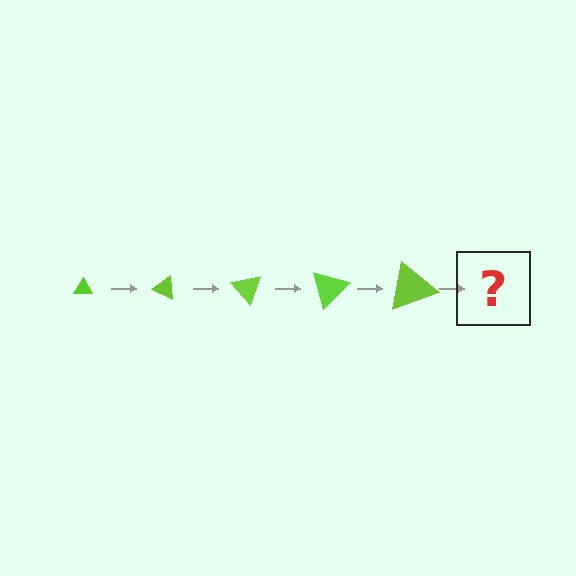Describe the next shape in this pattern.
It should be a triangle, larger than the previous one and rotated 125 degrees from the start.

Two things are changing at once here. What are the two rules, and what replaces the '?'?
The two rules are that the triangle grows larger each step and it rotates 25 degrees each step. The '?' should be a triangle, larger than the previous one and rotated 125 degrees from the start.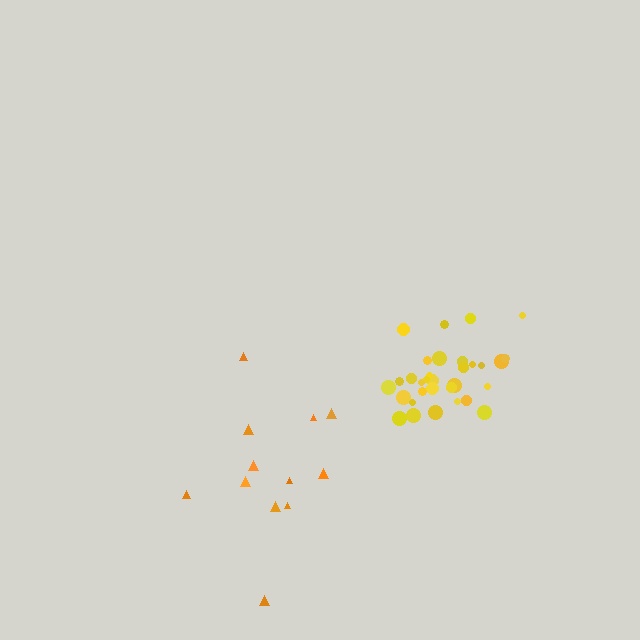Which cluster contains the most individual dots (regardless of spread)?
Yellow (32).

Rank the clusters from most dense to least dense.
yellow, orange.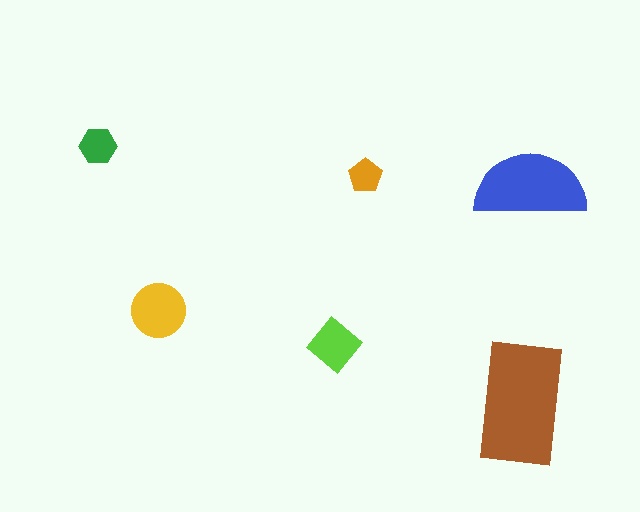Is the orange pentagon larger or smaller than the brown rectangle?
Smaller.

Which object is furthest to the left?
The green hexagon is leftmost.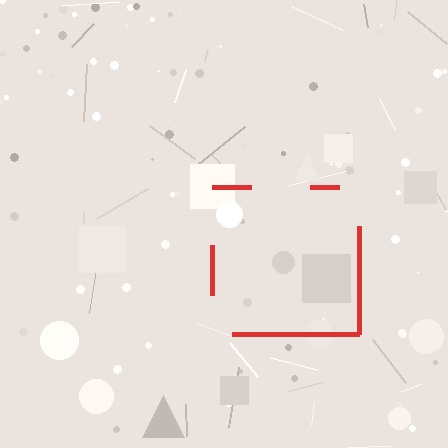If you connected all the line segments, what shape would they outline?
They would outline a square.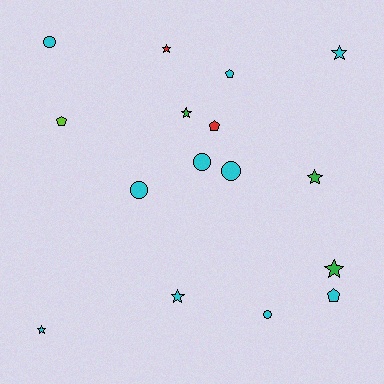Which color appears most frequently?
Cyan, with 10 objects.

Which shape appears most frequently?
Star, with 7 objects.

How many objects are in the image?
There are 16 objects.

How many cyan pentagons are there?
There are 2 cyan pentagons.